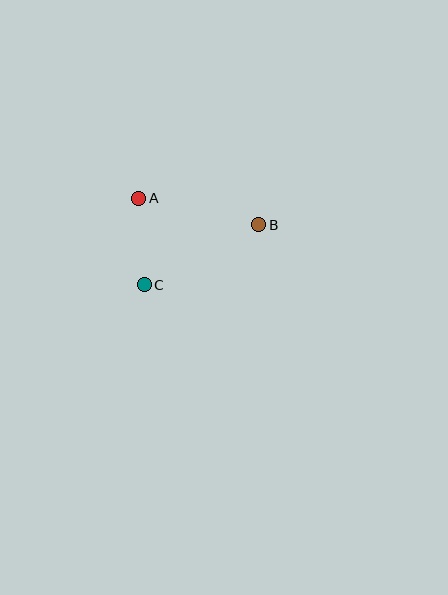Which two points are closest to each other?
Points A and C are closest to each other.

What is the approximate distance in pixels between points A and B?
The distance between A and B is approximately 123 pixels.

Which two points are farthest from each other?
Points B and C are farthest from each other.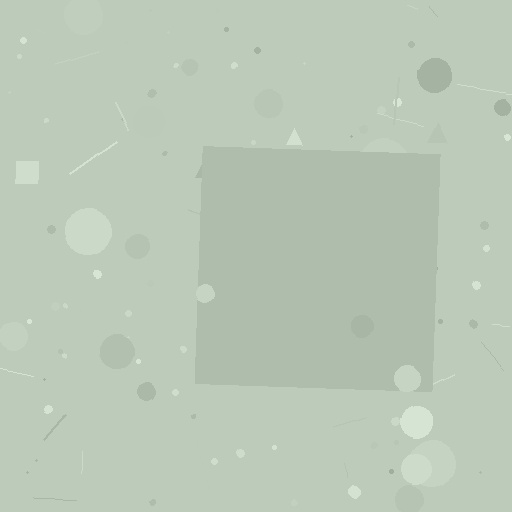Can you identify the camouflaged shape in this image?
The camouflaged shape is a square.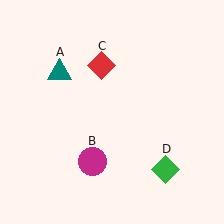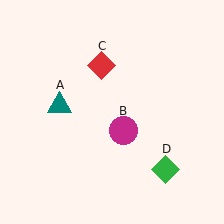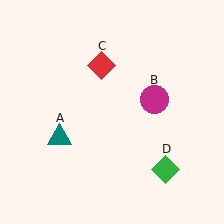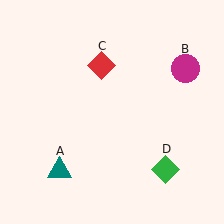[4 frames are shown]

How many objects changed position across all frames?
2 objects changed position: teal triangle (object A), magenta circle (object B).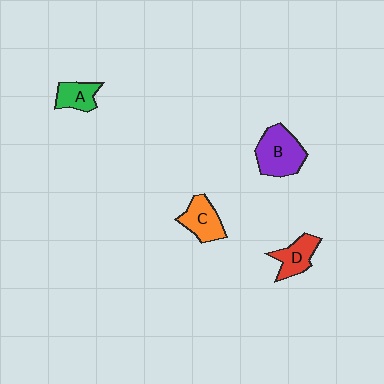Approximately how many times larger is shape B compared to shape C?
Approximately 1.4 times.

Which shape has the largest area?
Shape B (purple).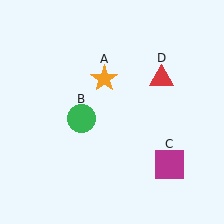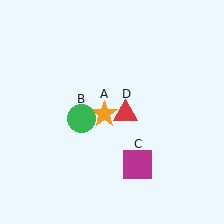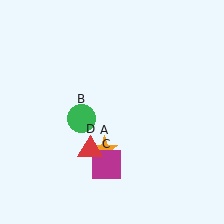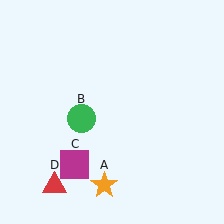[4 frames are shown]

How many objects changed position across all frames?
3 objects changed position: orange star (object A), magenta square (object C), red triangle (object D).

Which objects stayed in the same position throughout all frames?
Green circle (object B) remained stationary.